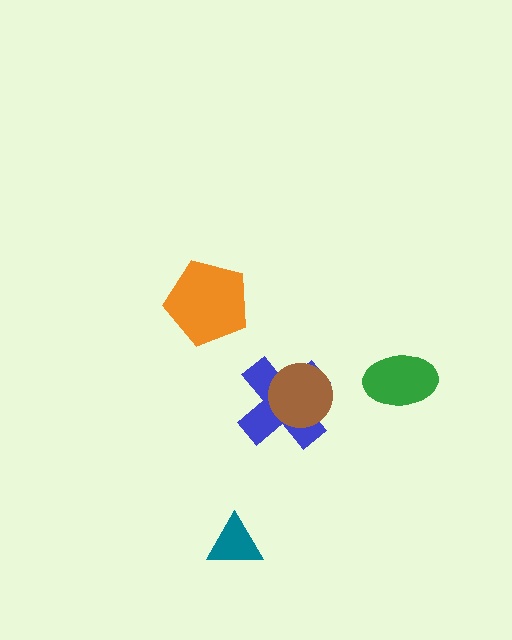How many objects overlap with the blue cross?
1 object overlaps with the blue cross.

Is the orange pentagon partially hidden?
No, no other shape covers it.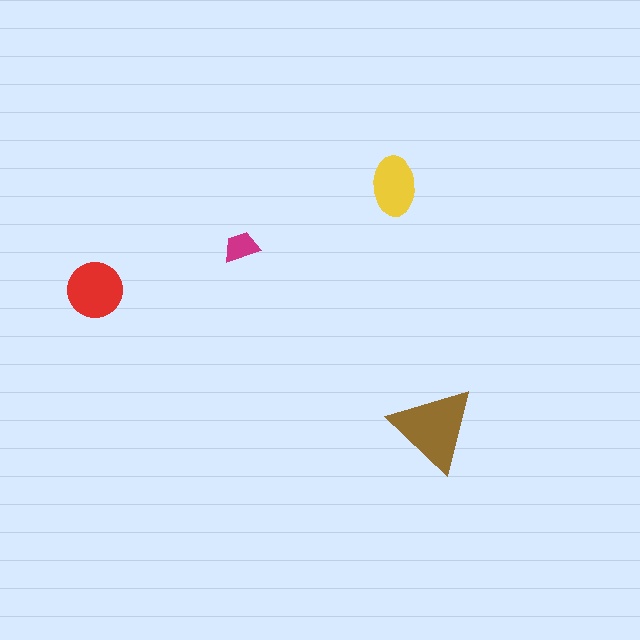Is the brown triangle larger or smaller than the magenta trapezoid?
Larger.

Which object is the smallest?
The magenta trapezoid.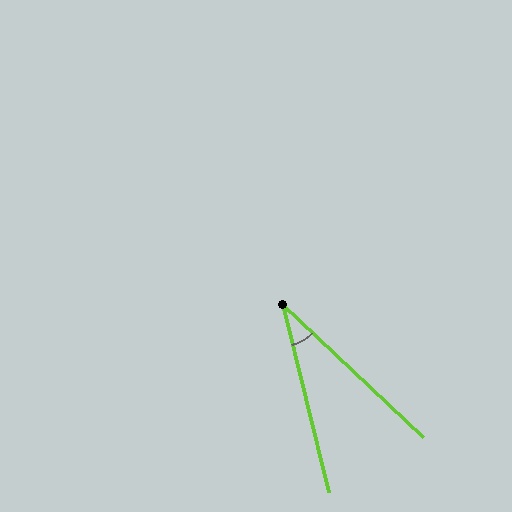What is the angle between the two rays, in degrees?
Approximately 33 degrees.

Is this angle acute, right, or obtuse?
It is acute.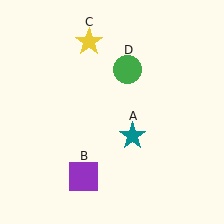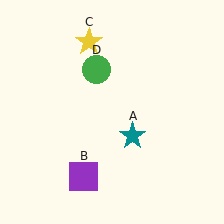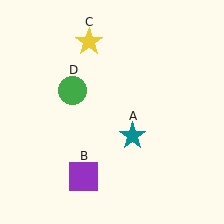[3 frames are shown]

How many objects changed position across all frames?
1 object changed position: green circle (object D).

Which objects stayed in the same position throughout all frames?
Teal star (object A) and purple square (object B) and yellow star (object C) remained stationary.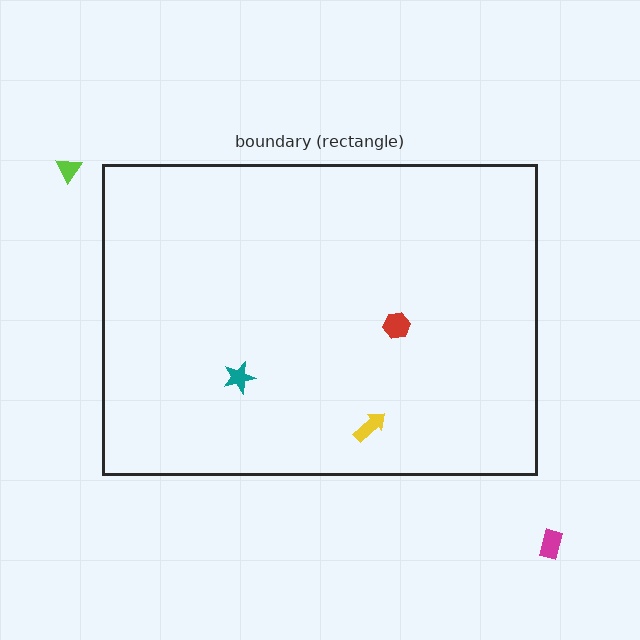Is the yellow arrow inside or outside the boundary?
Inside.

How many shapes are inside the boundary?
3 inside, 2 outside.